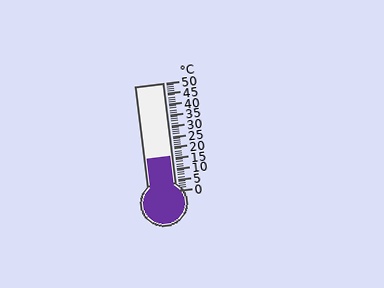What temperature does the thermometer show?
The thermometer shows approximately 16°C.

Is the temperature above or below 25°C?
The temperature is below 25°C.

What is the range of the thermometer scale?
The thermometer scale ranges from 0°C to 50°C.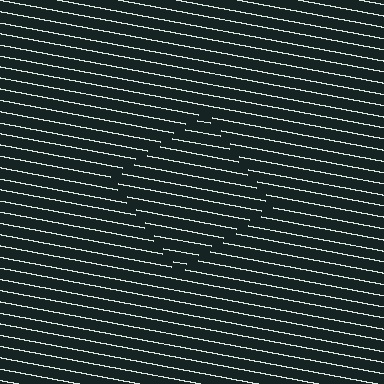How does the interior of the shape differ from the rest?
The interior of the shape contains the same grating, shifted by half a period — the contour is defined by the phase discontinuity where line-ends from the inner and outer gratings abut.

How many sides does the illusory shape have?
4 sides — the line-ends trace a square.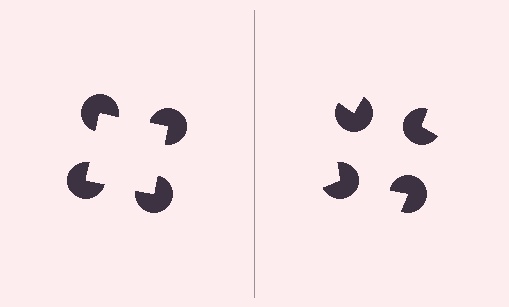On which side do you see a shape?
An illusory square appears on the left side. On the right side the wedge cuts are rotated, so no coherent shape forms.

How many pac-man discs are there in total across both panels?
8 — 4 on each side.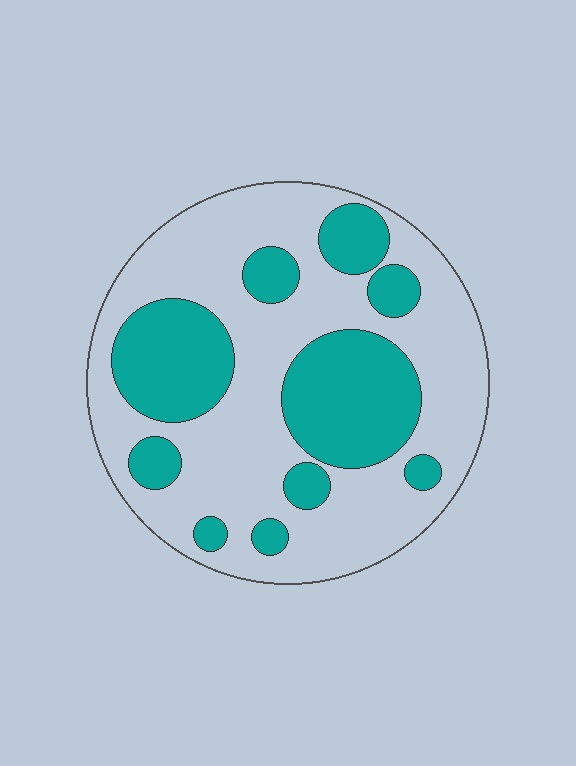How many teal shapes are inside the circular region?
10.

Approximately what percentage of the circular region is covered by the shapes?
Approximately 35%.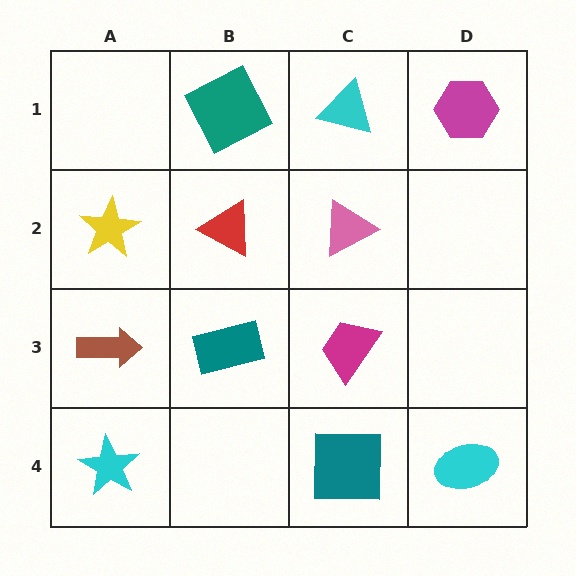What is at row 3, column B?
A teal rectangle.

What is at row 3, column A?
A brown arrow.